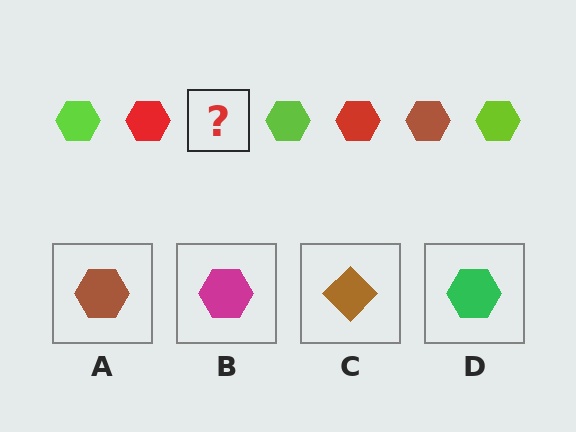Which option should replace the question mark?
Option A.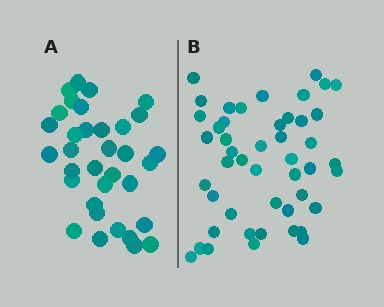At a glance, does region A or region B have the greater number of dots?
Region B (the right region) has more dots.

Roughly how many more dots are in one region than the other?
Region B has approximately 15 more dots than region A.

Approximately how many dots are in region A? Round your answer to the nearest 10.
About 30 dots. (The exact count is 34, which rounds to 30.)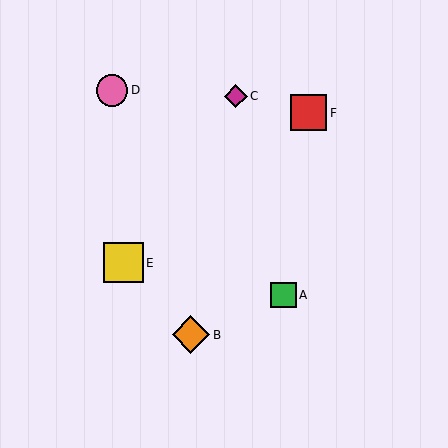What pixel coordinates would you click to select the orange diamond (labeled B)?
Click at (191, 335) to select the orange diamond B.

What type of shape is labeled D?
Shape D is a pink circle.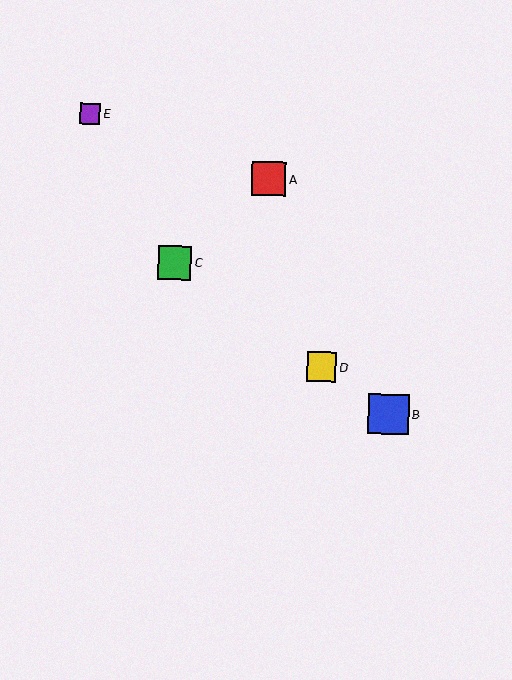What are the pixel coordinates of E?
Object E is at (90, 114).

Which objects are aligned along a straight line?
Objects B, C, D are aligned along a straight line.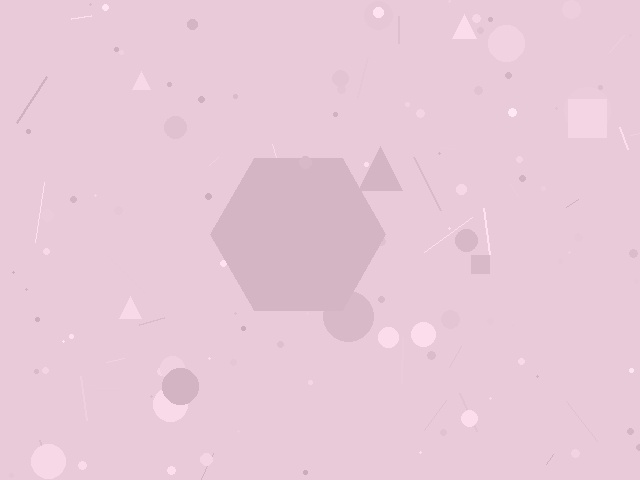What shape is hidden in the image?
A hexagon is hidden in the image.